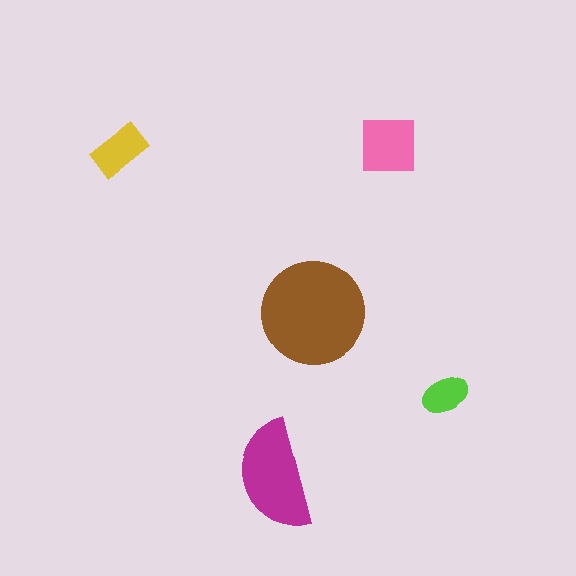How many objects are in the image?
There are 5 objects in the image.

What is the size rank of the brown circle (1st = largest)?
1st.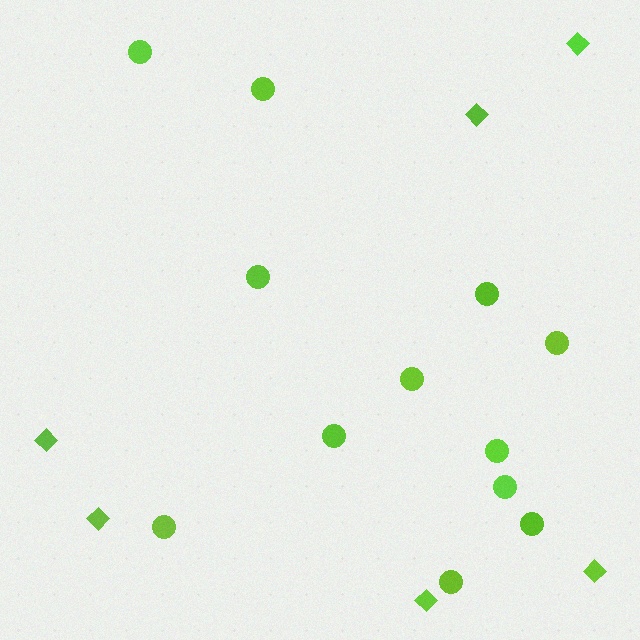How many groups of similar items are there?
There are 2 groups: one group of diamonds (6) and one group of circles (12).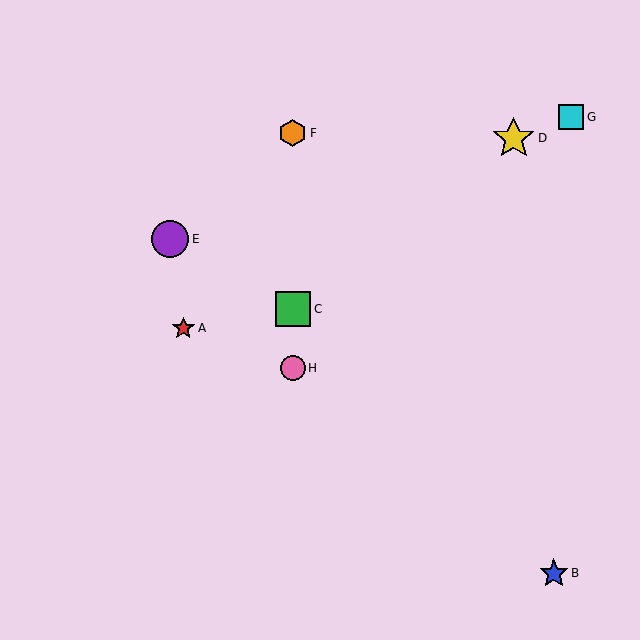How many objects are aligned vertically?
3 objects (C, F, H) are aligned vertically.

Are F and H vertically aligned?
Yes, both are at x≈293.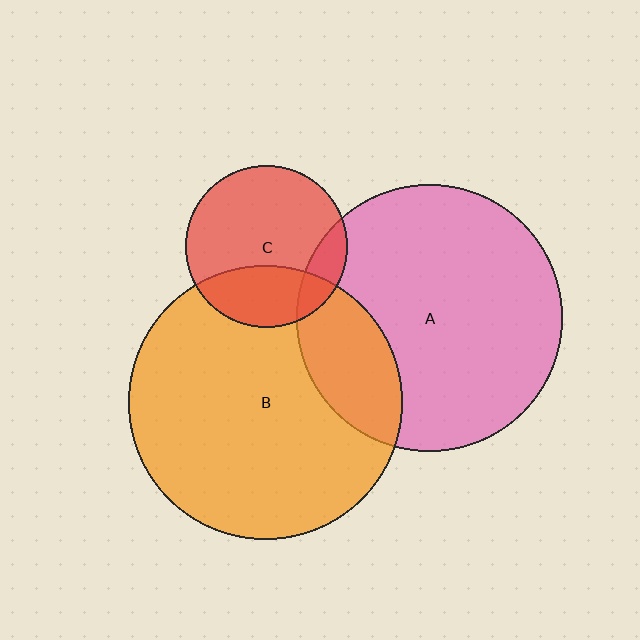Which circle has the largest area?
Circle B (orange).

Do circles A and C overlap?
Yes.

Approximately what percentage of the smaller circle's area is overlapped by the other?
Approximately 15%.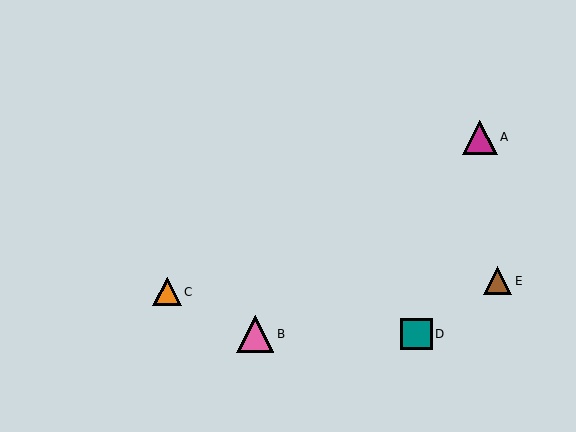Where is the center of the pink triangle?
The center of the pink triangle is at (255, 334).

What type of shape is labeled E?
Shape E is a brown triangle.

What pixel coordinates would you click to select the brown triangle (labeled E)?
Click at (498, 281) to select the brown triangle E.